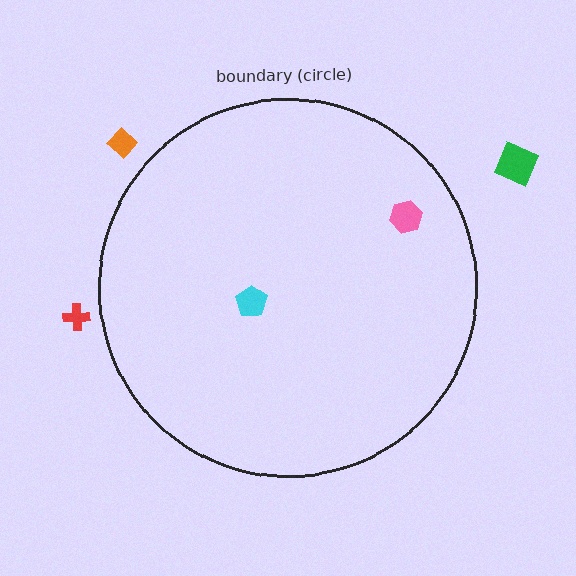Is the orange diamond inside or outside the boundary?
Outside.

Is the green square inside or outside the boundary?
Outside.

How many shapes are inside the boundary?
2 inside, 3 outside.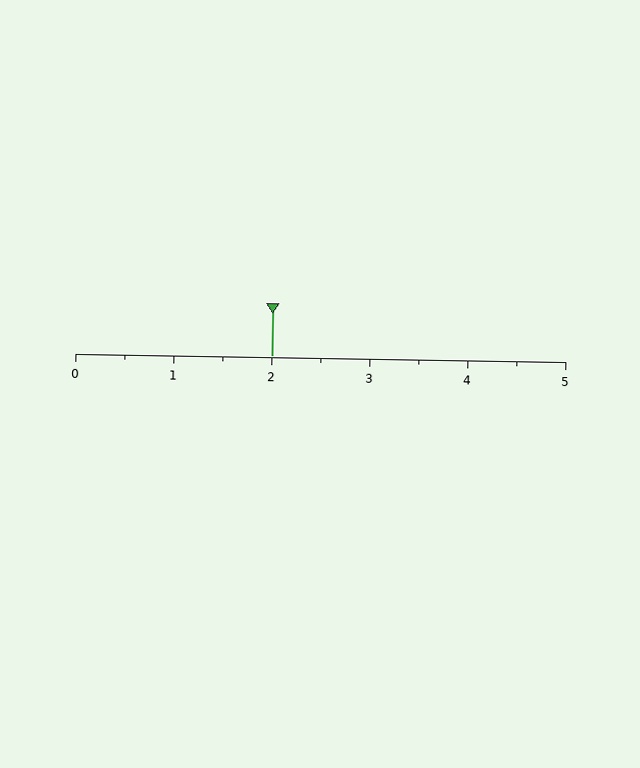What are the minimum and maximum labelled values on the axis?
The axis runs from 0 to 5.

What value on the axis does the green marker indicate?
The marker indicates approximately 2.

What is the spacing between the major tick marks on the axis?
The major ticks are spaced 1 apart.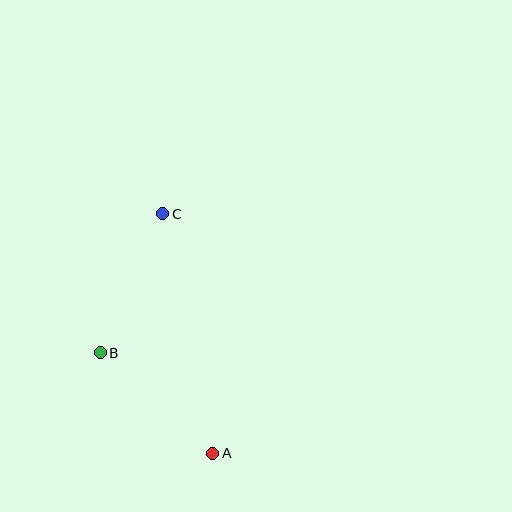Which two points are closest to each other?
Points A and B are closest to each other.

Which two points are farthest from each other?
Points A and C are farthest from each other.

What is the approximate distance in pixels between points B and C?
The distance between B and C is approximately 152 pixels.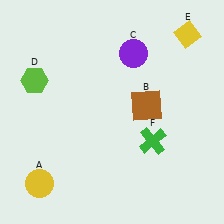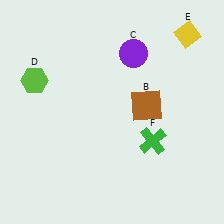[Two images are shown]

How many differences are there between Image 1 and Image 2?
There is 1 difference between the two images.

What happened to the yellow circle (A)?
The yellow circle (A) was removed in Image 2. It was in the bottom-left area of Image 1.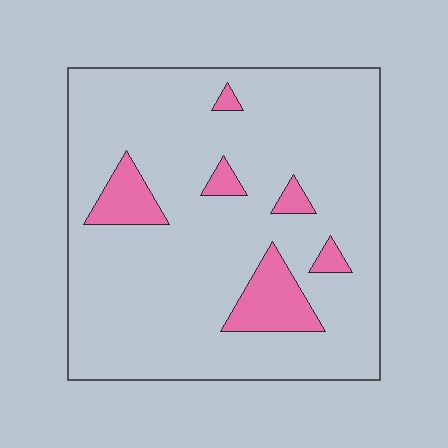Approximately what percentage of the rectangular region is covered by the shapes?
Approximately 10%.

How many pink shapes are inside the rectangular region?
6.